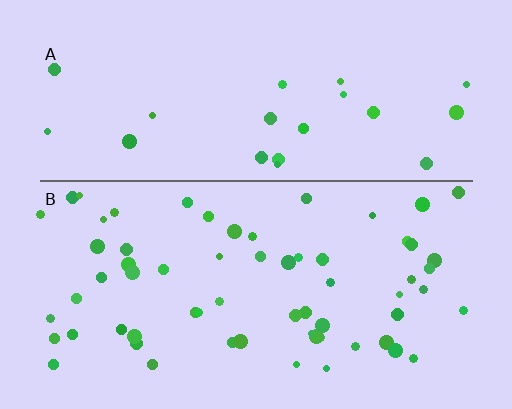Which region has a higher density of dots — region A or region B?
B (the bottom).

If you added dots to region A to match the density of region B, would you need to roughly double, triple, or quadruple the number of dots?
Approximately triple.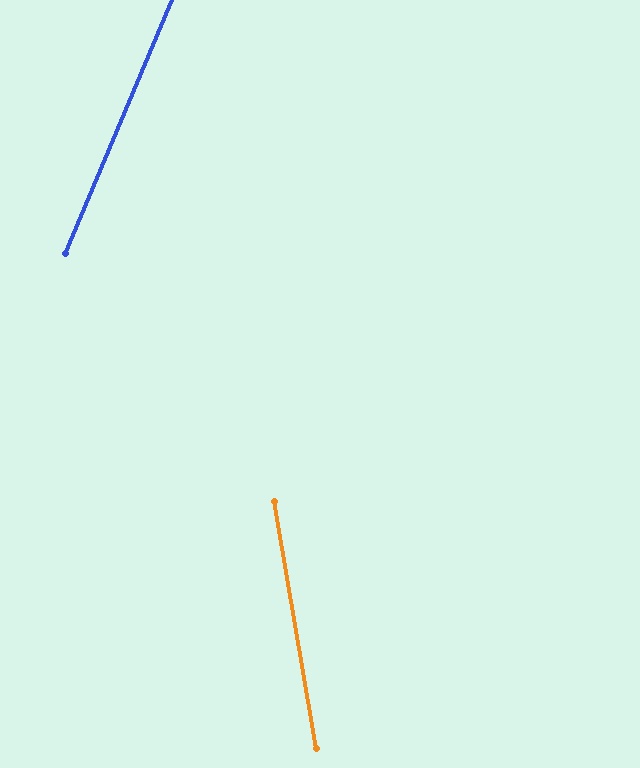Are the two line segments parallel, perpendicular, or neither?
Neither parallel nor perpendicular — they differ by about 33°.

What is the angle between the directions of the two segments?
Approximately 33 degrees.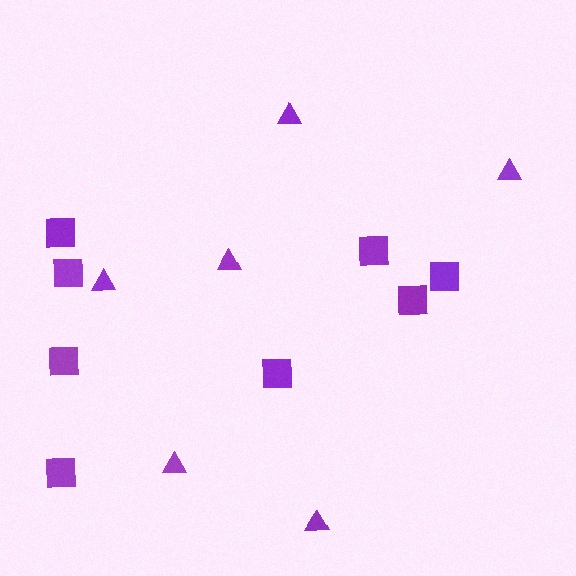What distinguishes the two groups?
There are 2 groups: one group of squares (8) and one group of triangles (6).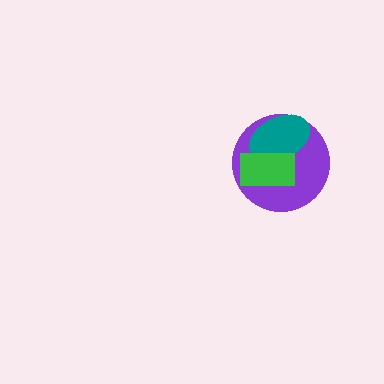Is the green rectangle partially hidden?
No, no other shape covers it.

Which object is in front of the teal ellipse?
The green rectangle is in front of the teal ellipse.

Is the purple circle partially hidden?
Yes, it is partially covered by another shape.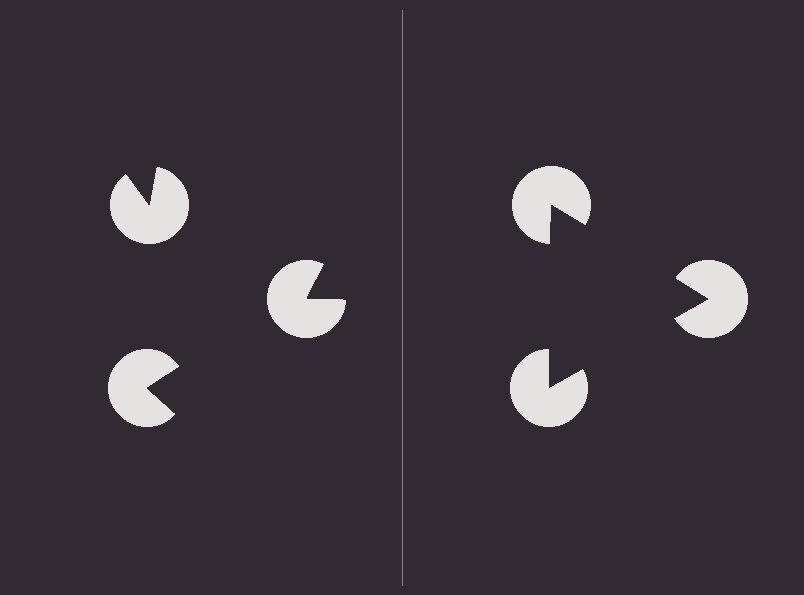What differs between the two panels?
The pac-man discs are positioned identically on both sides; only the wedge orientations differ. On the right they align to a triangle; on the left they are misaligned.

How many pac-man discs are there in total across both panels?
6 — 3 on each side.